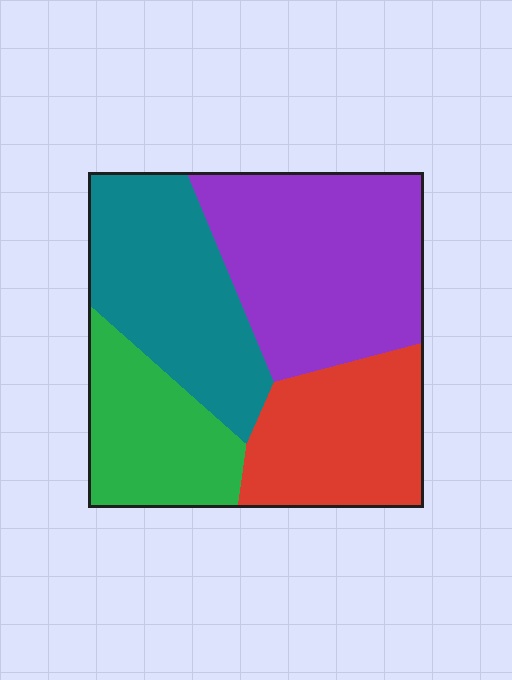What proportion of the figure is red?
Red covers around 20% of the figure.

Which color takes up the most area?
Purple, at roughly 35%.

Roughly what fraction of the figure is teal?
Teal takes up between a sixth and a third of the figure.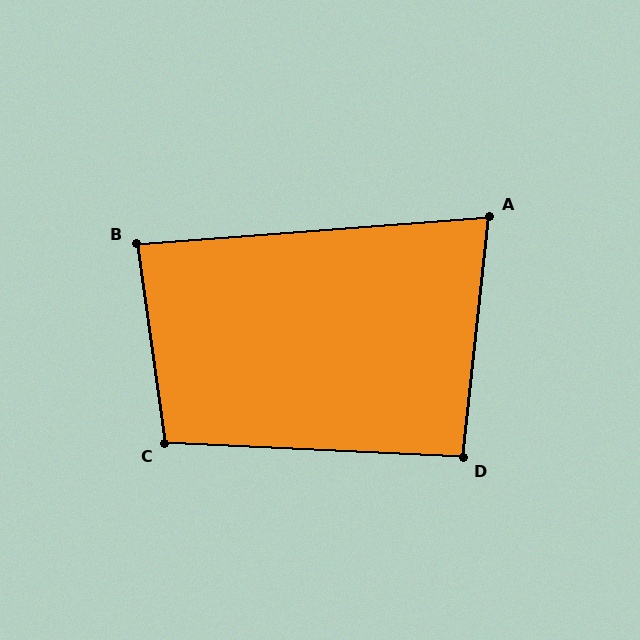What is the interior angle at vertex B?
Approximately 87 degrees (approximately right).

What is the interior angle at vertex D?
Approximately 93 degrees (approximately right).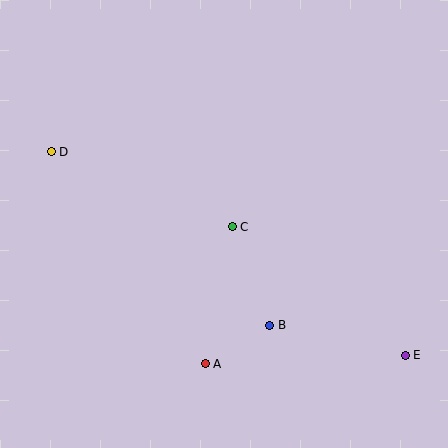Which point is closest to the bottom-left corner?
Point A is closest to the bottom-left corner.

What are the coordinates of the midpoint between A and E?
The midpoint between A and E is at (305, 360).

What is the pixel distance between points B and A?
The distance between B and A is 75 pixels.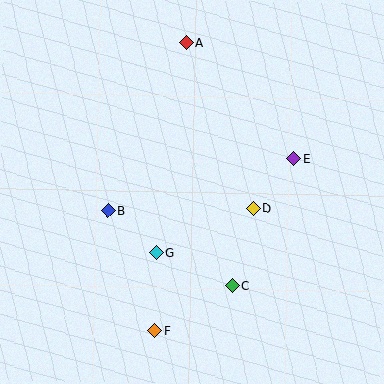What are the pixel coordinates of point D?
Point D is at (253, 209).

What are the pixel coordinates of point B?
Point B is at (108, 211).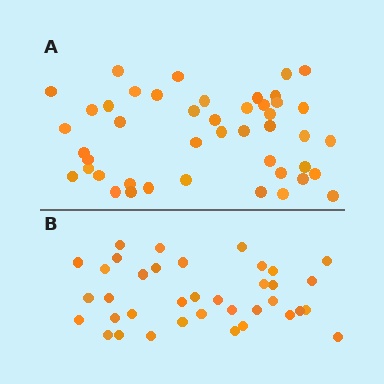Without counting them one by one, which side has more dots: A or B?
Region A (the top region) has more dots.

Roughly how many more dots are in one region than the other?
Region A has roughly 8 or so more dots than region B.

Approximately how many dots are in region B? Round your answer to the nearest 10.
About 40 dots. (The exact count is 37, which rounds to 40.)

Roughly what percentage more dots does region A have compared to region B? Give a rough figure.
About 20% more.